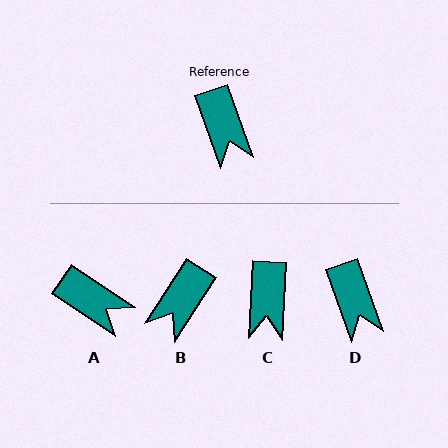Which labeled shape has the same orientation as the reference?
D.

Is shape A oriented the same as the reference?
No, it is off by about 36 degrees.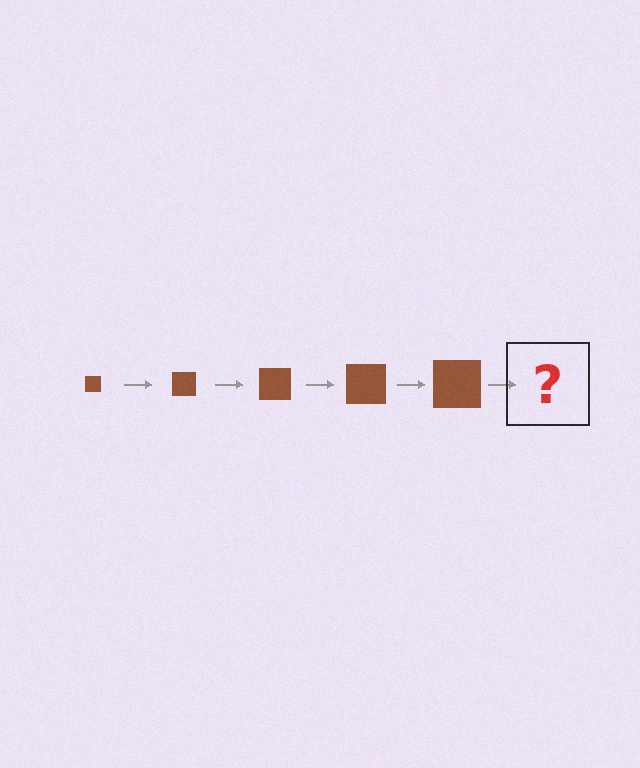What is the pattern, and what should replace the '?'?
The pattern is that the square gets progressively larger each step. The '?' should be a brown square, larger than the previous one.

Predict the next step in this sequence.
The next step is a brown square, larger than the previous one.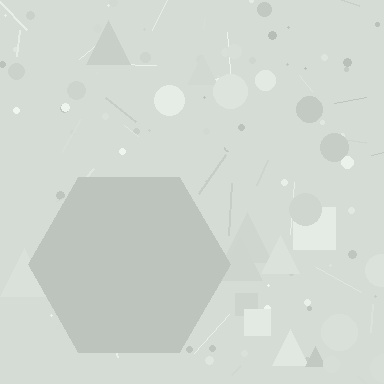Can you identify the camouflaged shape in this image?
The camouflaged shape is a hexagon.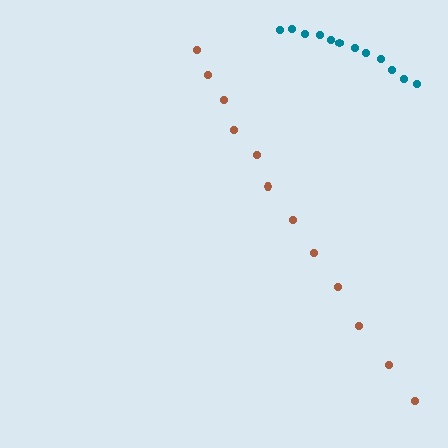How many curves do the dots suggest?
There are 2 distinct paths.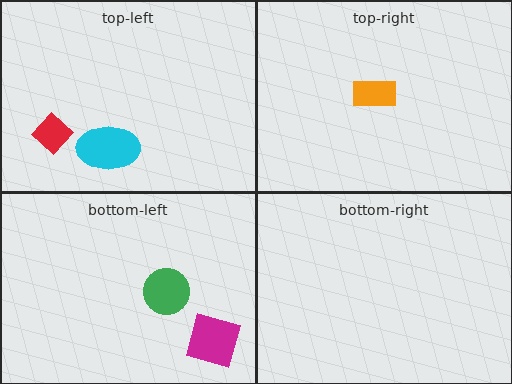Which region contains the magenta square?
The bottom-left region.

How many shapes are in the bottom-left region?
2.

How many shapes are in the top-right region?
1.